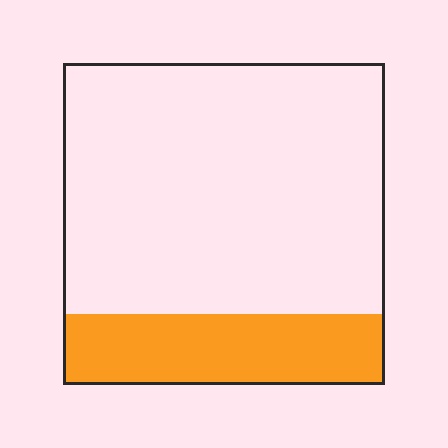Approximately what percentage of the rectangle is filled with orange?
Approximately 20%.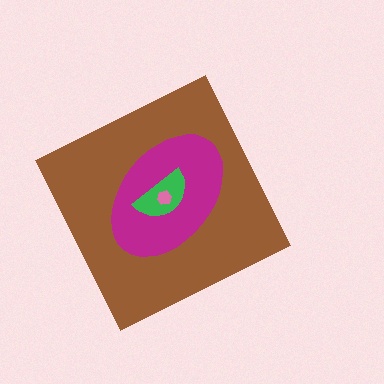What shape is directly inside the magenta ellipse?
The green semicircle.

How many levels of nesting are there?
4.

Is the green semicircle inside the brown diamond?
Yes.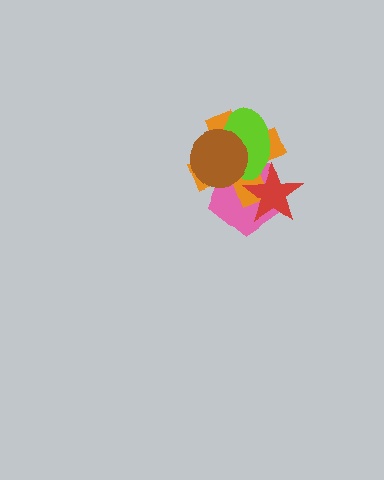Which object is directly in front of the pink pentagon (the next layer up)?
The orange cross is directly in front of the pink pentagon.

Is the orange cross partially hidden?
Yes, it is partially covered by another shape.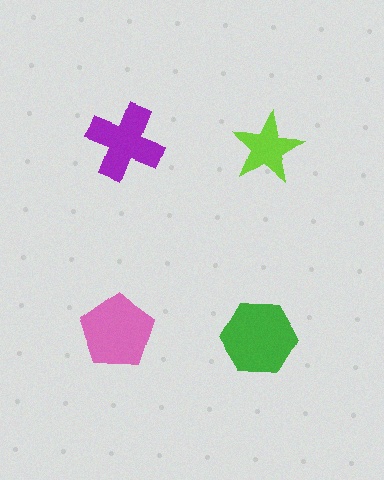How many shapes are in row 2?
2 shapes.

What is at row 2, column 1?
A pink pentagon.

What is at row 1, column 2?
A lime star.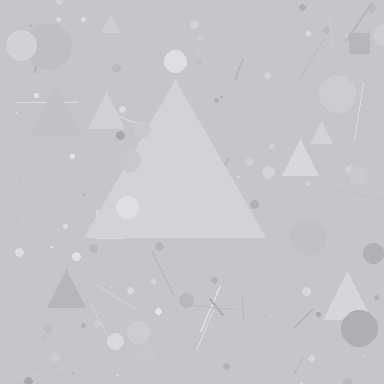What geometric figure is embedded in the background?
A triangle is embedded in the background.